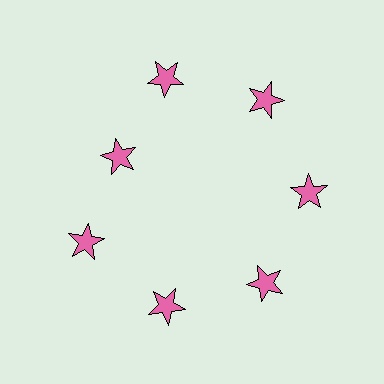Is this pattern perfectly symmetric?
No. The 7 pink stars are arranged in a ring, but one element near the 10 o'clock position is pulled inward toward the center, breaking the 7-fold rotational symmetry.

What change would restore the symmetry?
The symmetry would be restored by moving it outward, back onto the ring so that all 7 stars sit at equal angles and equal distance from the center.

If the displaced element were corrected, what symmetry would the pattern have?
It would have 7-fold rotational symmetry — the pattern would map onto itself every 51 degrees.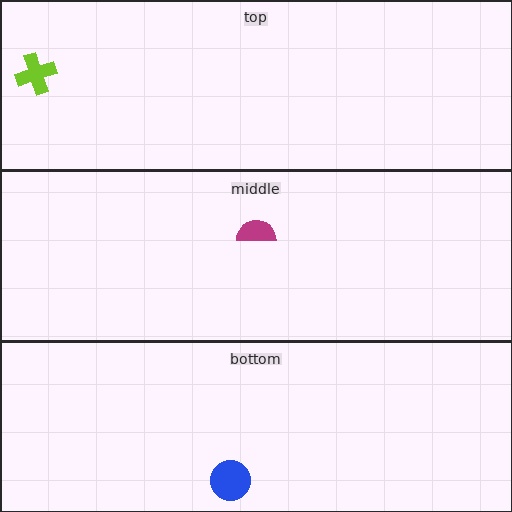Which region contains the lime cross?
The top region.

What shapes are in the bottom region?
The blue circle.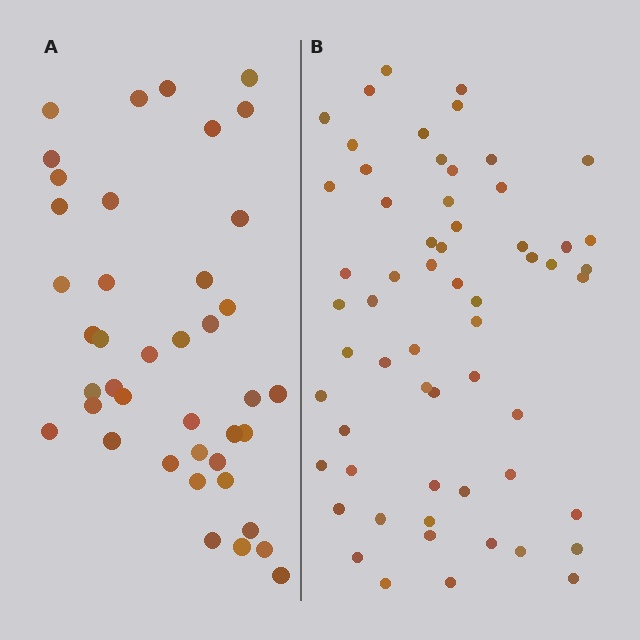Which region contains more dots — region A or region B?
Region B (the right region) has more dots.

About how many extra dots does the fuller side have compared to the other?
Region B has approximately 20 more dots than region A.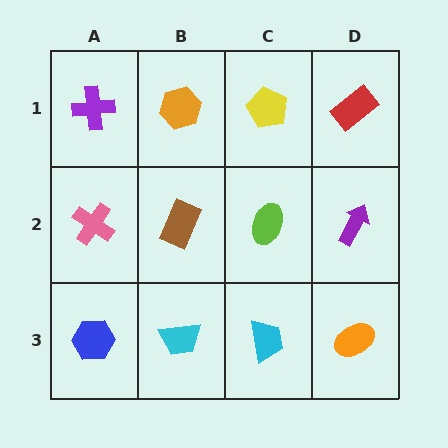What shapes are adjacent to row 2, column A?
A purple cross (row 1, column A), a blue hexagon (row 3, column A), a brown rectangle (row 2, column B).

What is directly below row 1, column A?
A pink cross.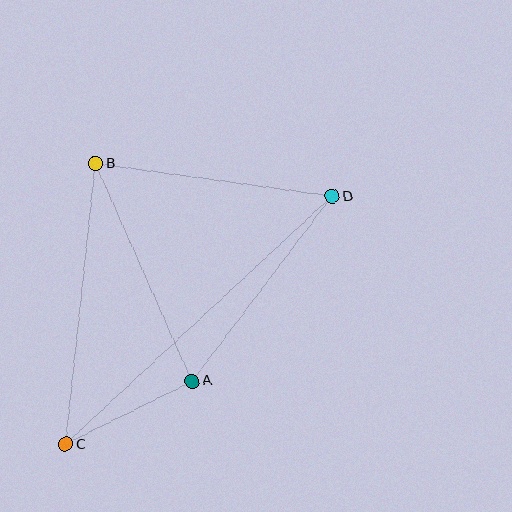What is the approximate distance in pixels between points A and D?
The distance between A and D is approximately 232 pixels.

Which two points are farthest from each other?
Points C and D are farthest from each other.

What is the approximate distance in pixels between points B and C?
The distance between B and C is approximately 282 pixels.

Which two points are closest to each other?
Points A and C are closest to each other.